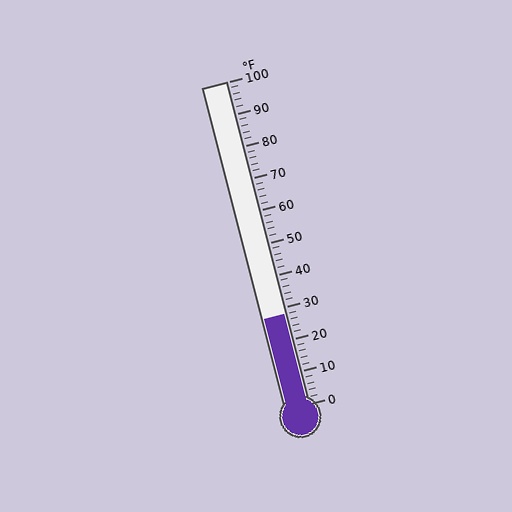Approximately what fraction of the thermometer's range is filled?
The thermometer is filled to approximately 30% of its range.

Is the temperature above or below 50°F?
The temperature is below 50°F.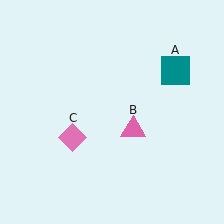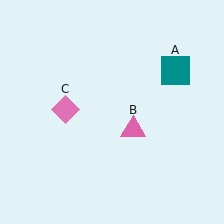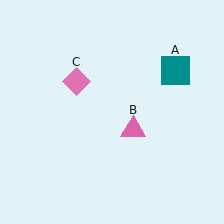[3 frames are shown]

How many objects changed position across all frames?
1 object changed position: pink diamond (object C).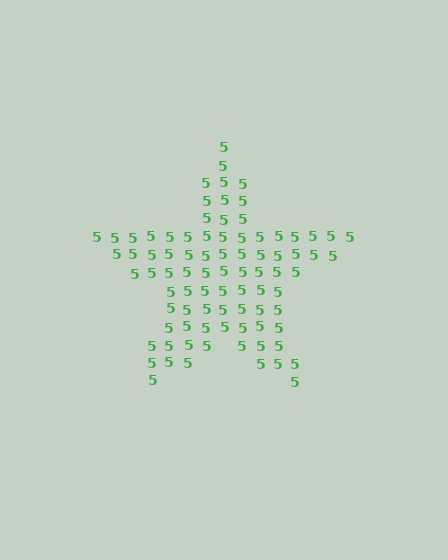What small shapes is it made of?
It is made of small digit 5's.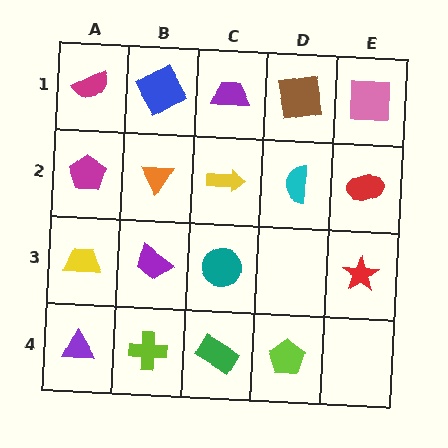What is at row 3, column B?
A purple trapezoid.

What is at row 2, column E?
A red ellipse.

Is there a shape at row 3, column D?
No, that cell is empty.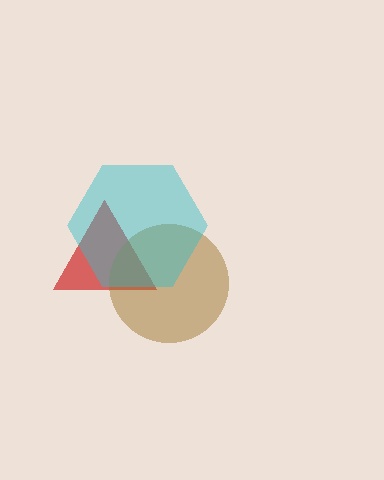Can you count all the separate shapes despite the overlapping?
Yes, there are 3 separate shapes.